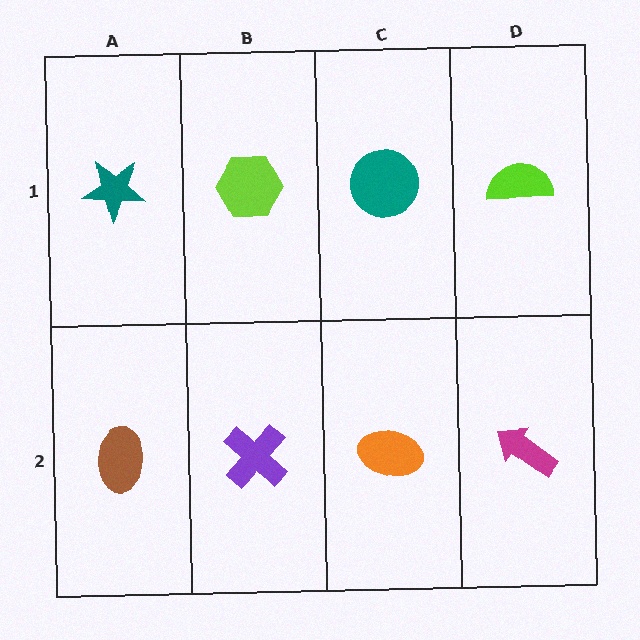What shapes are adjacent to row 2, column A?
A teal star (row 1, column A), a purple cross (row 2, column B).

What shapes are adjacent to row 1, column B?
A purple cross (row 2, column B), a teal star (row 1, column A), a teal circle (row 1, column C).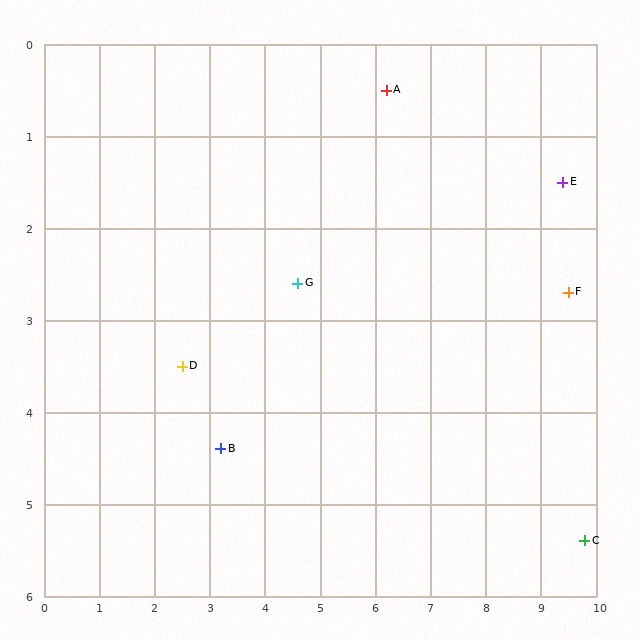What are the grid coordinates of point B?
Point B is at approximately (3.2, 4.4).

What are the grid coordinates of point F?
Point F is at approximately (9.5, 2.7).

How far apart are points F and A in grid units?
Points F and A are about 4.0 grid units apart.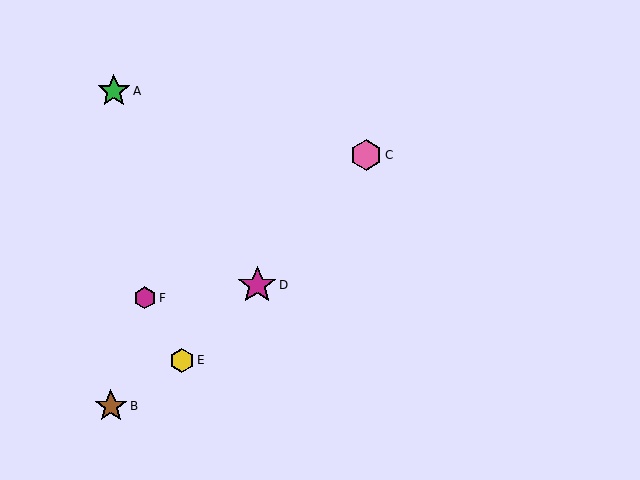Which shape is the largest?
The magenta star (labeled D) is the largest.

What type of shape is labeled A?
Shape A is a green star.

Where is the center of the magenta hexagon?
The center of the magenta hexagon is at (145, 298).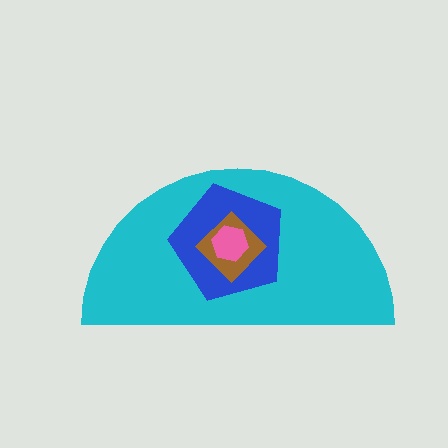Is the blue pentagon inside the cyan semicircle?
Yes.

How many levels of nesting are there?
4.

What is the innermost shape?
The pink hexagon.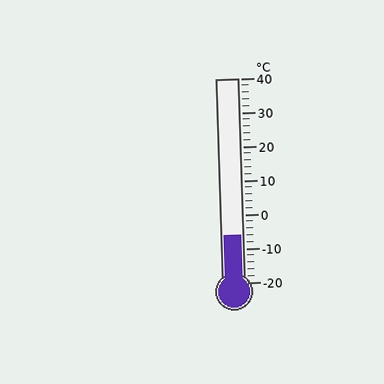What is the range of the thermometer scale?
The thermometer scale ranges from -20°C to 40°C.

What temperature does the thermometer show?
The thermometer shows approximately -6°C.